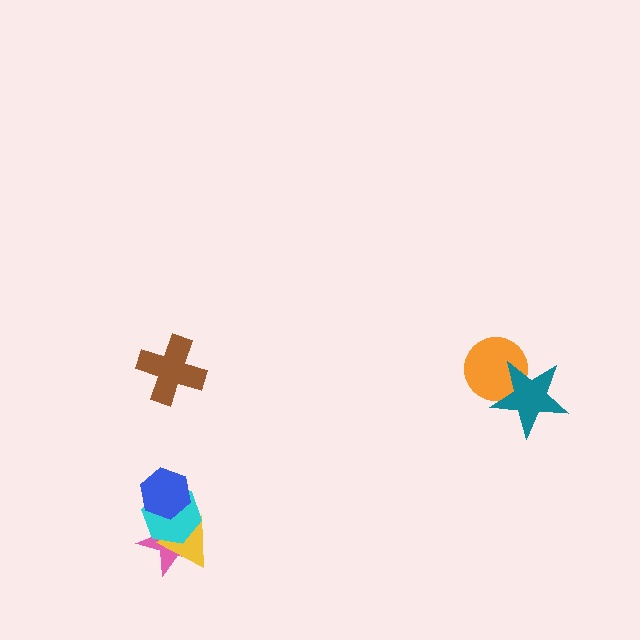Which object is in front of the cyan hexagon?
The blue hexagon is in front of the cyan hexagon.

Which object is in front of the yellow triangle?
The cyan hexagon is in front of the yellow triangle.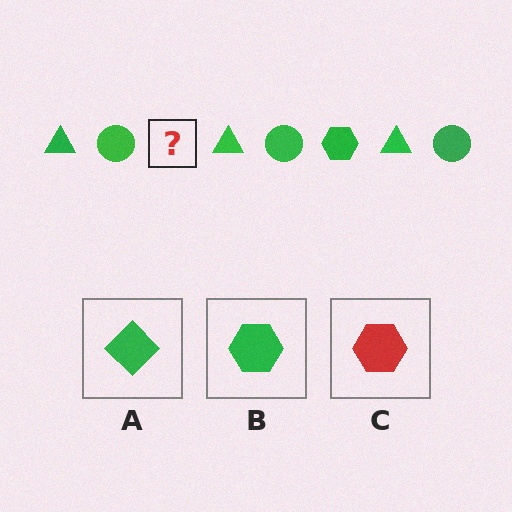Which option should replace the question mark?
Option B.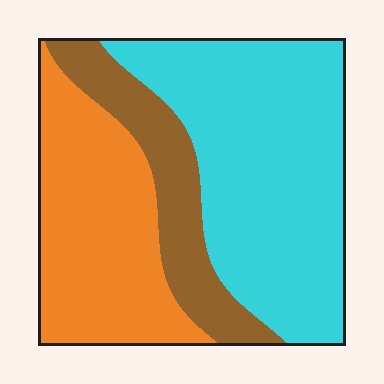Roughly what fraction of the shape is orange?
Orange covers 33% of the shape.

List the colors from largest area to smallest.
From largest to smallest: cyan, orange, brown.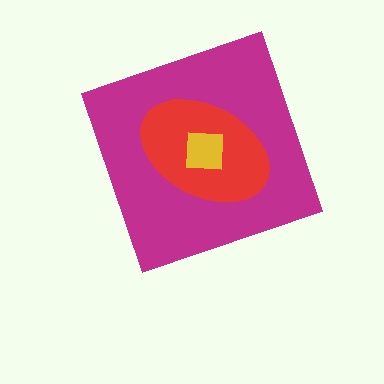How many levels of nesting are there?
3.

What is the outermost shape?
The magenta diamond.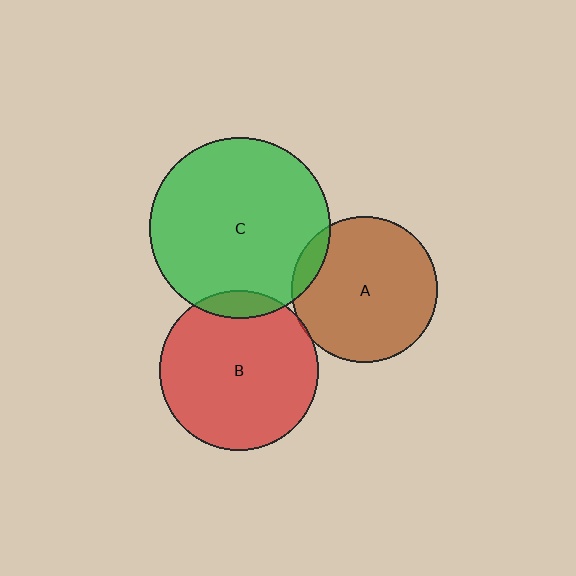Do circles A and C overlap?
Yes.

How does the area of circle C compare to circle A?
Approximately 1.5 times.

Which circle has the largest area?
Circle C (green).